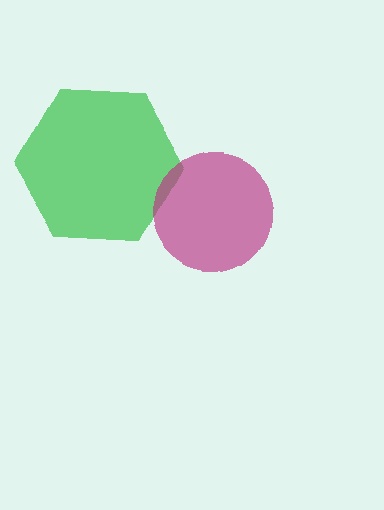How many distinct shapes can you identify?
There are 2 distinct shapes: a green hexagon, a magenta circle.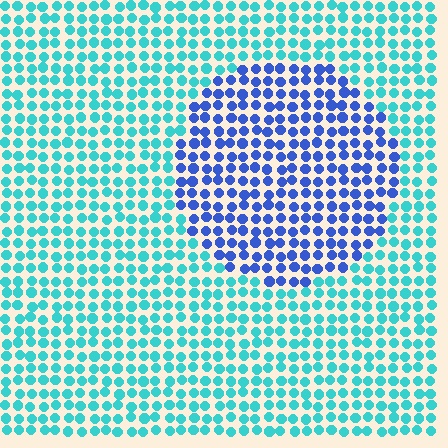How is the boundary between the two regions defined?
The boundary is defined purely by a slight shift in hue (about 48 degrees). Spacing, size, and orientation are identical on both sides.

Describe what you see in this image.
The image is filled with small cyan elements in a uniform arrangement. A circle-shaped region is visible where the elements are tinted to a slightly different hue, forming a subtle color boundary.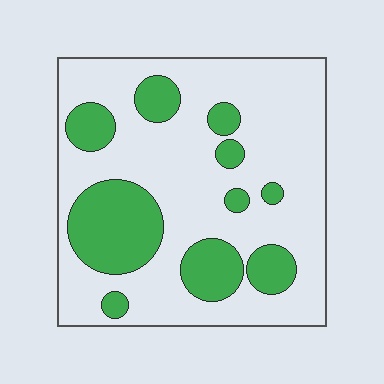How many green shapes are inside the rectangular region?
10.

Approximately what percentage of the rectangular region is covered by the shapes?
Approximately 25%.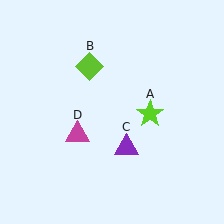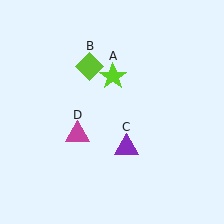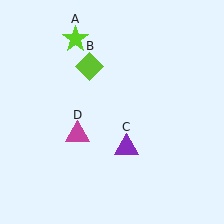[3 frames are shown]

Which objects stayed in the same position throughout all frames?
Lime diamond (object B) and purple triangle (object C) and magenta triangle (object D) remained stationary.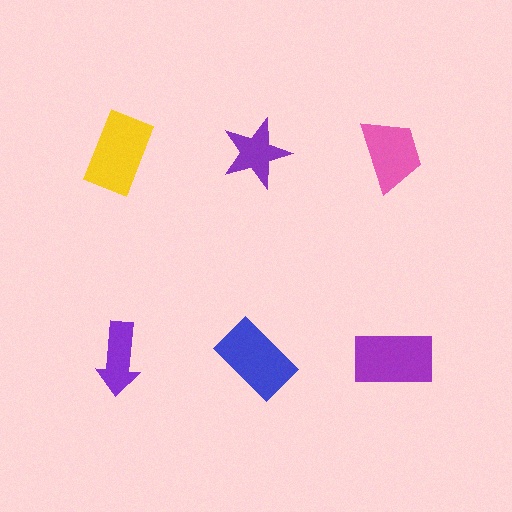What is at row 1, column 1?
A yellow rectangle.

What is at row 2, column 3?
A purple rectangle.